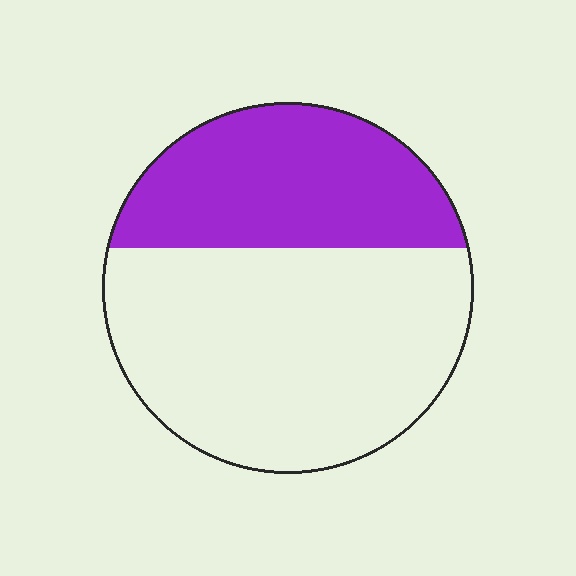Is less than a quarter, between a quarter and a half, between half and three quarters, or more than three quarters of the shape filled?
Between a quarter and a half.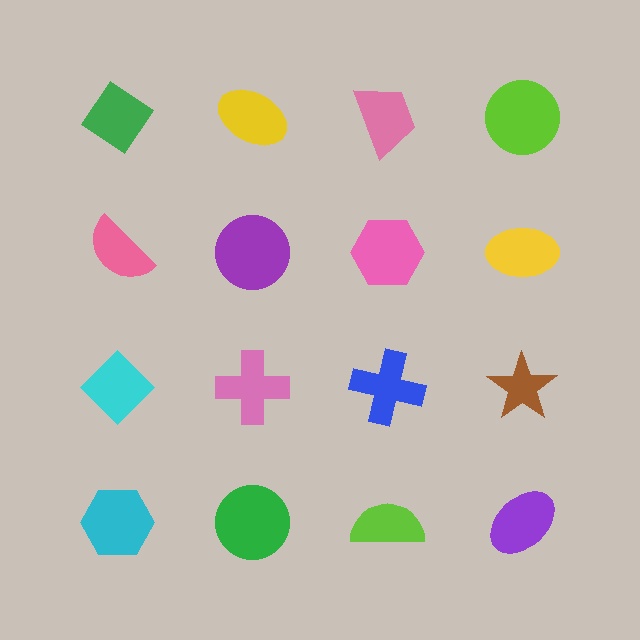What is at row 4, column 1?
A cyan hexagon.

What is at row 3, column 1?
A cyan diamond.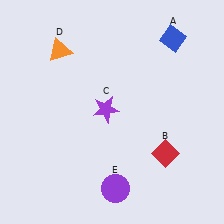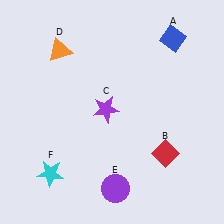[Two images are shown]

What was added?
A cyan star (F) was added in Image 2.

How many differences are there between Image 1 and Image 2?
There is 1 difference between the two images.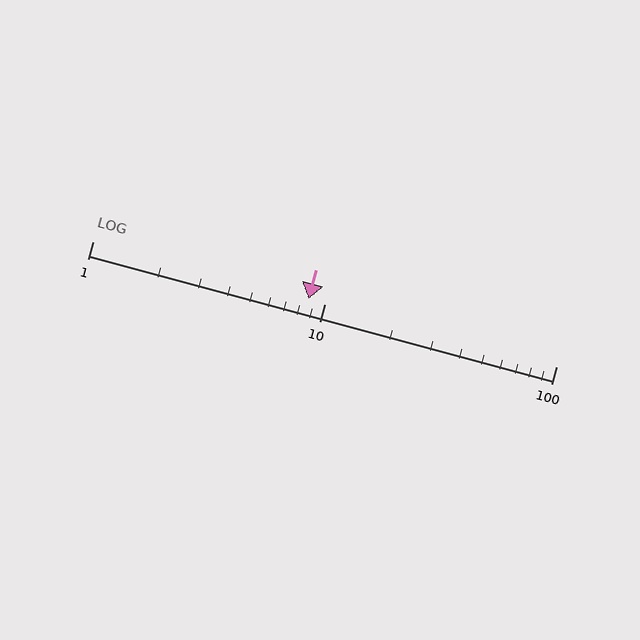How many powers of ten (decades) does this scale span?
The scale spans 2 decades, from 1 to 100.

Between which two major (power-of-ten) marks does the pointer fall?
The pointer is between 1 and 10.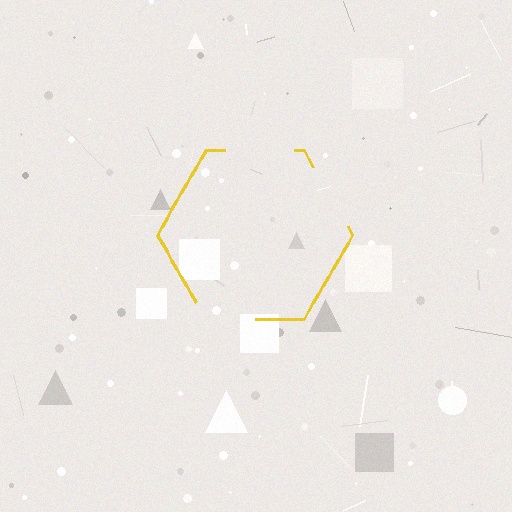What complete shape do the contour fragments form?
The contour fragments form a hexagon.